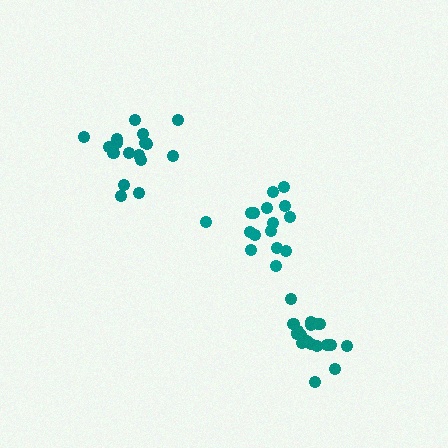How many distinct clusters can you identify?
There are 3 distinct clusters.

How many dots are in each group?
Group 1: 17 dots, Group 2: 18 dots, Group 3: 16 dots (51 total).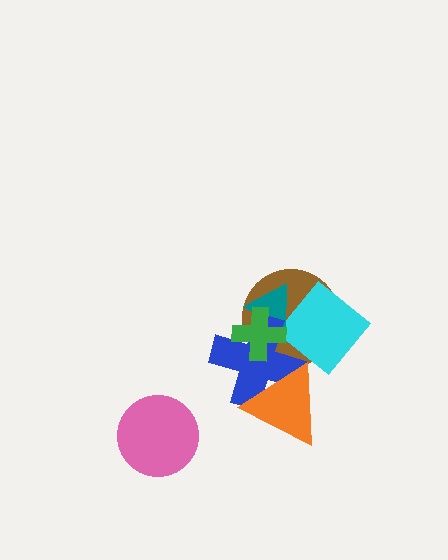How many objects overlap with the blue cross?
4 objects overlap with the blue cross.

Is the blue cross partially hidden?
Yes, it is partially covered by another shape.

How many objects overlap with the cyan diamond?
1 object overlaps with the cyan diamond.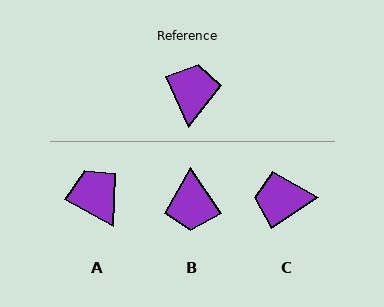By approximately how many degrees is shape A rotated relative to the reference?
Approximately 36 degrees counter-clockwise.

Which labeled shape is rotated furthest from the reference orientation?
B, about 171 degrees away.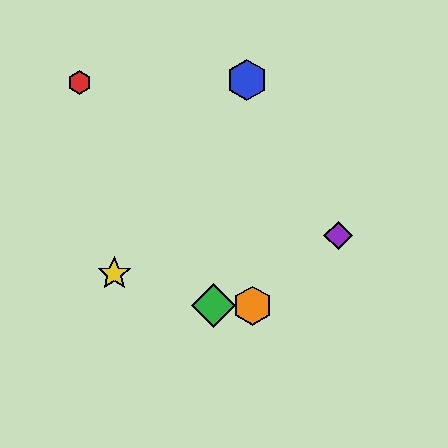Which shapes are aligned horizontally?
The green diamond, the orange hexagon are aligned horizontally.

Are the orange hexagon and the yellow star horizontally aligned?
No, the orange hexagon is at y≈306 and the yellow star is at y≈274.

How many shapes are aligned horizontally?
2 shapes (the green diamond, the orange hexagon) are aligned horizontally.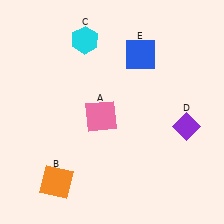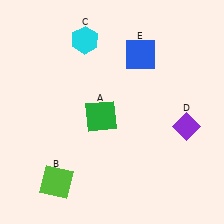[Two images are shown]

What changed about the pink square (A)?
In Image 1, A is pink. In Image 2, it changed to green.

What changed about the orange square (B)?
In Image 1, B is orange. In Image 2, it changed to lime.